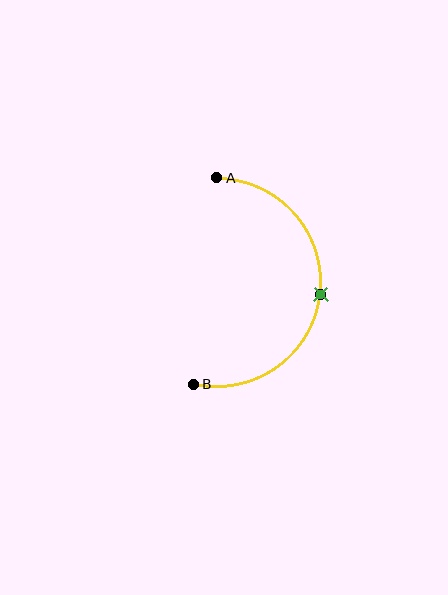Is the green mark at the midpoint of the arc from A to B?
Yes. The green mark lies on the arc at equal arc-length from both A and B — it is the arc midpoint.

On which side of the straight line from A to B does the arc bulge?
The arc bulges to the right of the straight line connecting A and B.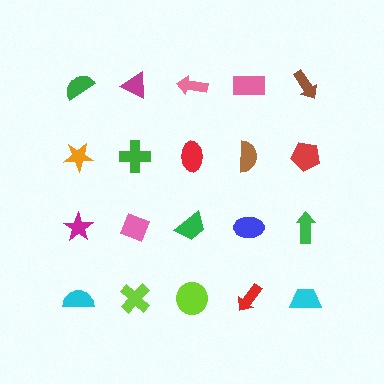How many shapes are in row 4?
5 shapes.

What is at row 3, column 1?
A magenta star.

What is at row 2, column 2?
A green cross.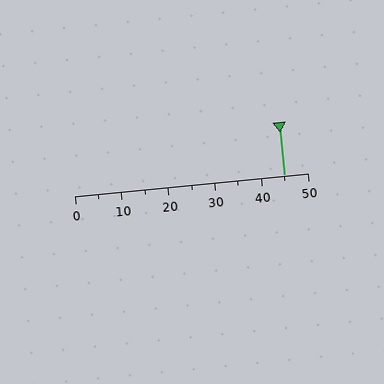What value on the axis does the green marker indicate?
The marker indicates approximately 45.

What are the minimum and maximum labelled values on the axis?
The axis runs from 0 to 50.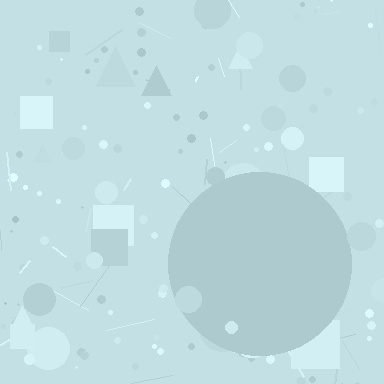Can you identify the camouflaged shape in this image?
The camouflaged shape is a circle.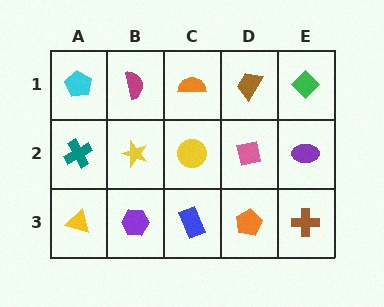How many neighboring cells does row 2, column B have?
4.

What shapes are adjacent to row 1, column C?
A yellow circle (row 2, column C), a magenta semicircle (row 1, column B), a brown trapezoid (row 1, column D).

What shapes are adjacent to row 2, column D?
A brown trapezoid (row 1, column D), an orange pentagon (row 3, column D), a yellow circle (row 2, column C), a purple ellipse (row 2, column E).